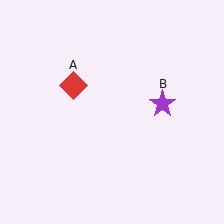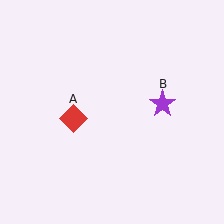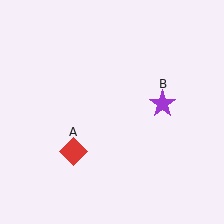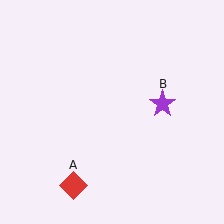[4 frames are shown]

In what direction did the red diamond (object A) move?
The red diamond (object A) moved down.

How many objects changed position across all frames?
1 object changed position: red diamond (object A).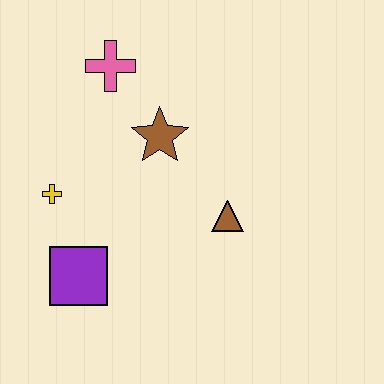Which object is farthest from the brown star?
The purple square is farthest from the brown star.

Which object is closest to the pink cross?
The brown star is closest to the pink cross.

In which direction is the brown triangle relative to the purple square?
The brown triangle is to the right of the purple square.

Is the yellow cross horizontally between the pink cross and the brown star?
No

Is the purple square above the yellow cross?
No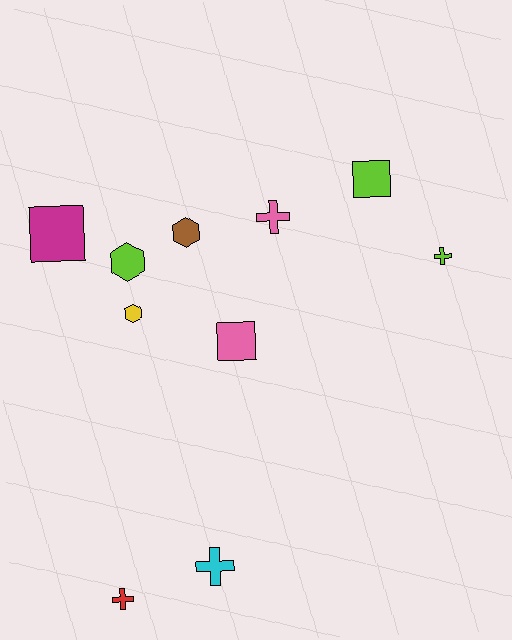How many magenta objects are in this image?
There is 1 magenta object.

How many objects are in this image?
There are 10 objects.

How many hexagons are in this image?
There are 3 hexagons.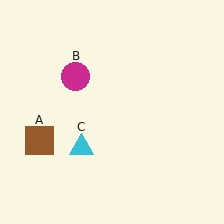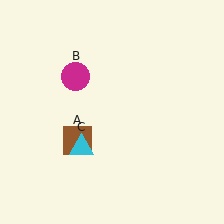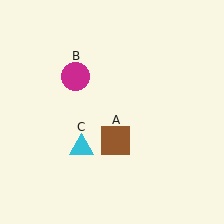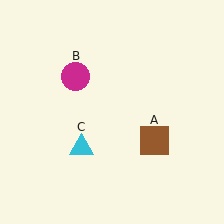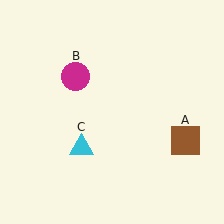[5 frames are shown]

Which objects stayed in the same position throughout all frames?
Magenta circle (object B) and cyan triangle (object C) remained stationary.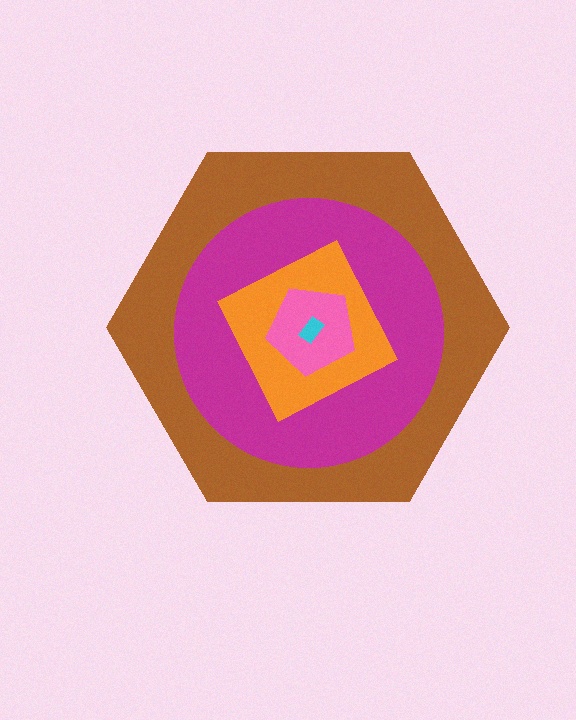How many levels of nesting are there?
5.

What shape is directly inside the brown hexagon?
The magenta circle.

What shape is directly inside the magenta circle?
The orange square.